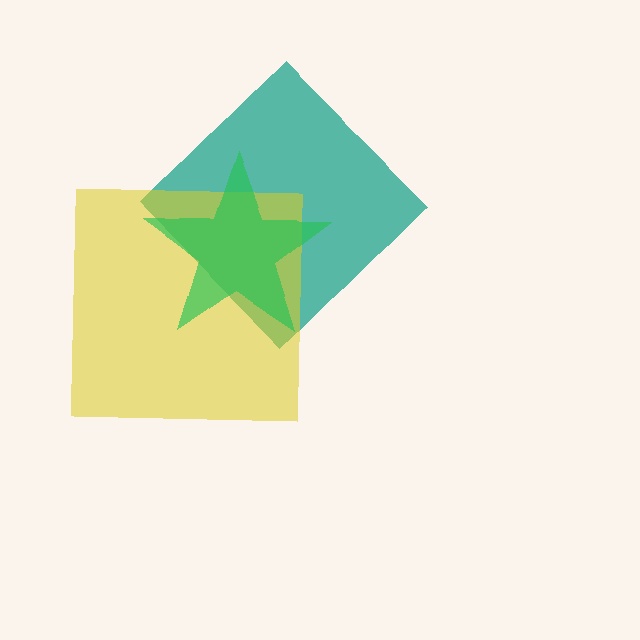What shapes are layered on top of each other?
The layered shapes are: a teal diamond, a yellow square, a green star.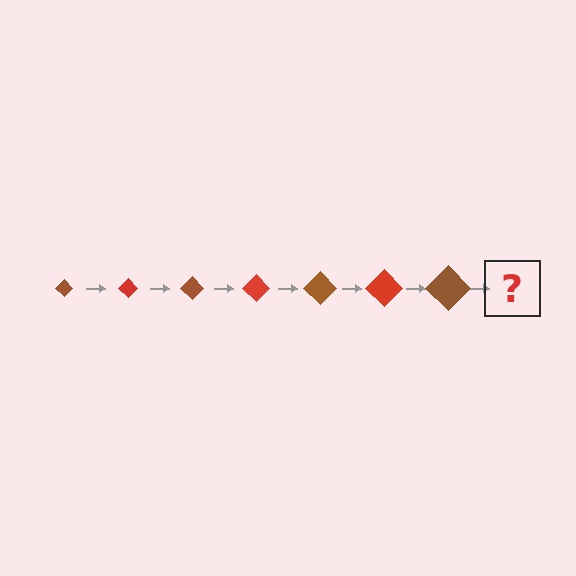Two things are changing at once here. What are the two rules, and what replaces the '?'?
The two rules are that the diamond grows larger each step and the color cycles through brown and red. The '?' should be a red diamond, larger than the previous one.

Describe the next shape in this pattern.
It should be a red diamond, larger than the previous one.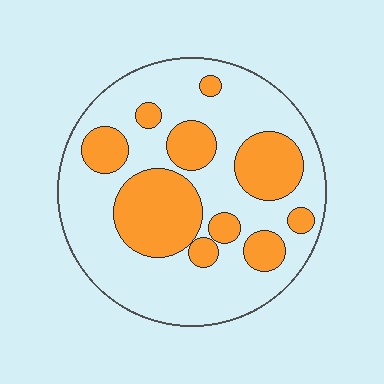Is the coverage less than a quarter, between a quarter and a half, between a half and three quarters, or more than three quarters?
Between a quarter and a half.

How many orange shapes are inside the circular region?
10.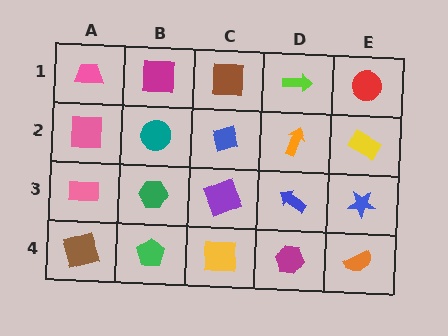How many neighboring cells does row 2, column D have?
4.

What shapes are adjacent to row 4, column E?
A blue star (row 3, column E), a magenta hexagon (row 4, column D).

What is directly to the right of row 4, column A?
A green pentagon.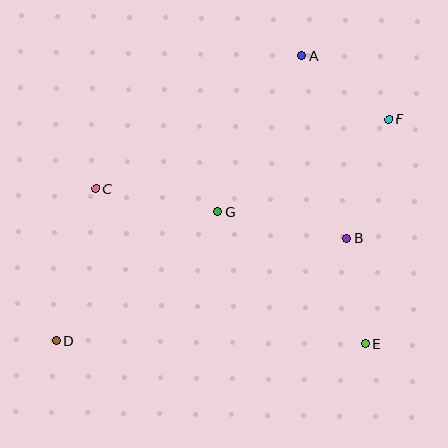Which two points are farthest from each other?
Points D and F are farthest from each other.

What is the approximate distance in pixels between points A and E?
The distance between A and E is approximately 295 pixels.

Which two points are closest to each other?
Points B and E are closest to each other.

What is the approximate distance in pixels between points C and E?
The distance between C and E is approximately 311 pixels.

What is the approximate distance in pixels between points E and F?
The distance between E and F is approximately 225 pixels.